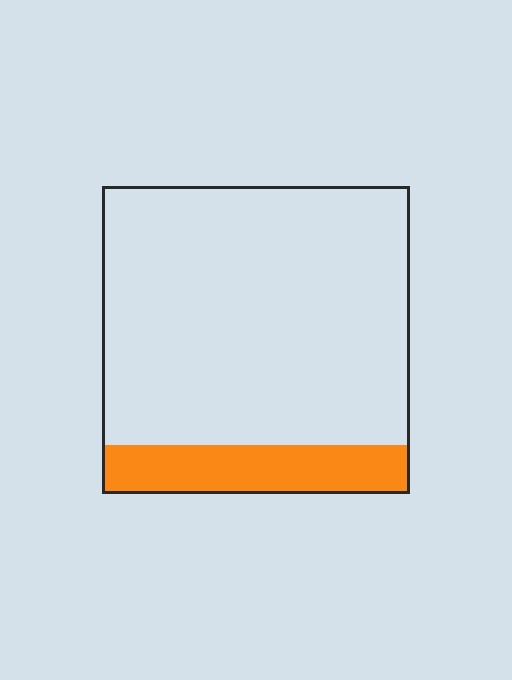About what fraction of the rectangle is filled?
About one sixth (1/6).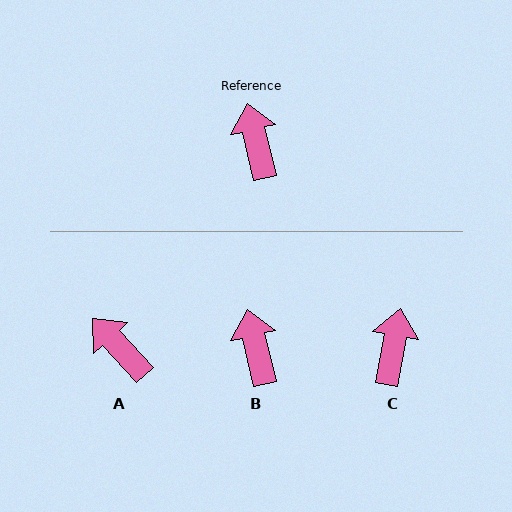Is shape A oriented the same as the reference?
No, it is off by about 29 degrees.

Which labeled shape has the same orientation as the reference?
B.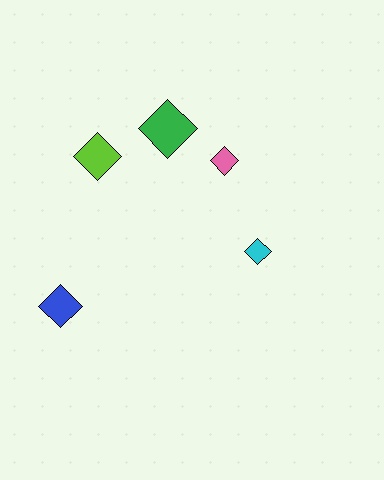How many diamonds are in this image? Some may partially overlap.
There are 5 diamonds.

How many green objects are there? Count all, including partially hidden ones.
There is 1 green object.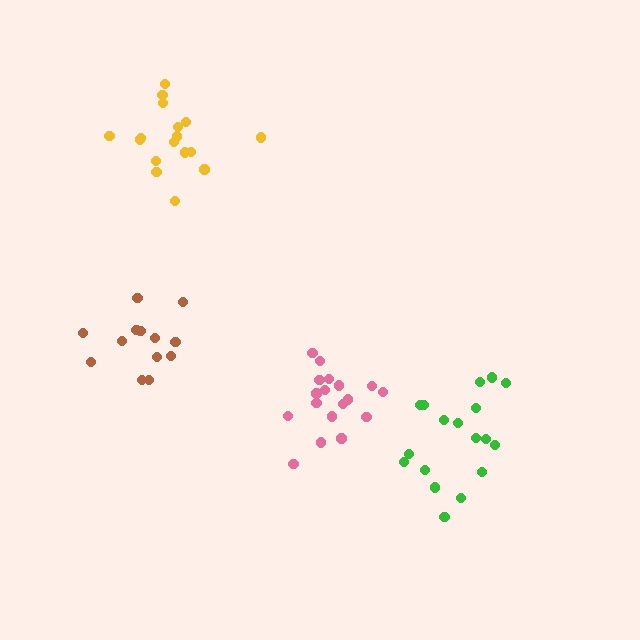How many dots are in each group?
Group 1: 18 dots, Group 2: 17 dots, Group 3: 18 dots, Group 4: 13 dots (66 total).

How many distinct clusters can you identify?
There are 4 distinct clusters.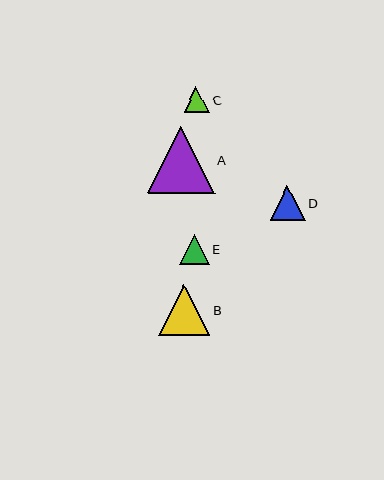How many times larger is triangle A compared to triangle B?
Triangle A is approximately 1.3 times the size of triangle B.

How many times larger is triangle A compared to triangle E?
Triangle A is approximately 2.2 times the size of triangle E.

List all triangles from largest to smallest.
From largest to smallest: A, B, D, E, C.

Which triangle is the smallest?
Triangle C is the smallest with a size of approximately 26 pixels.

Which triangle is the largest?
Triangle A is the largest with a size of approximately 67 pixels.